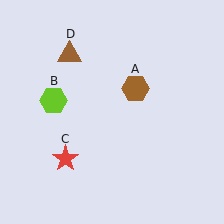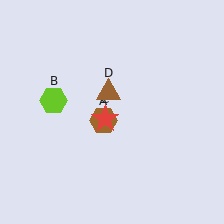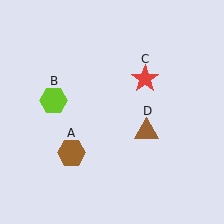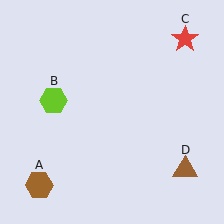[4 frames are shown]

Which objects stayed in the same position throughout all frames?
Lime hexagon (object B) remained stationary.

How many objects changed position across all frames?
3 objects changed position: brown hexagon (object A), red star (object C), brown triangle (object D).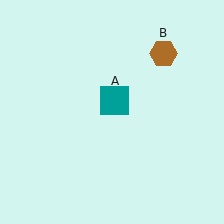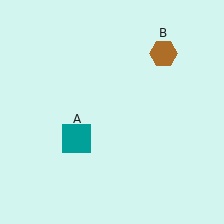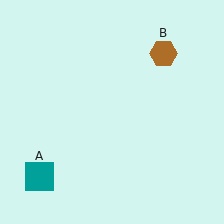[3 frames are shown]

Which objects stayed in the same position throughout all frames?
Brown hexagon (object B) remained stationary.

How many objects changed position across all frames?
1 object changed position: teal square (object A).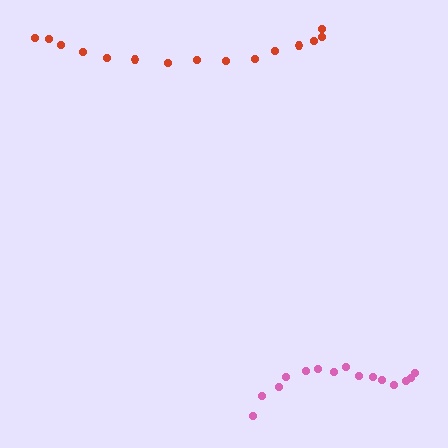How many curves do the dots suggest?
There are 2 distinct paths.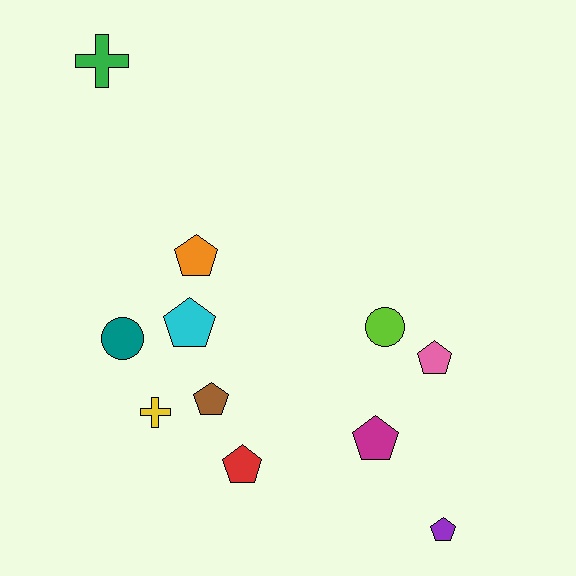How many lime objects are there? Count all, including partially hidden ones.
There is 1 lime object.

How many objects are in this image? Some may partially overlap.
There are 11 objects.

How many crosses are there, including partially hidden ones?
There are 2 crosses.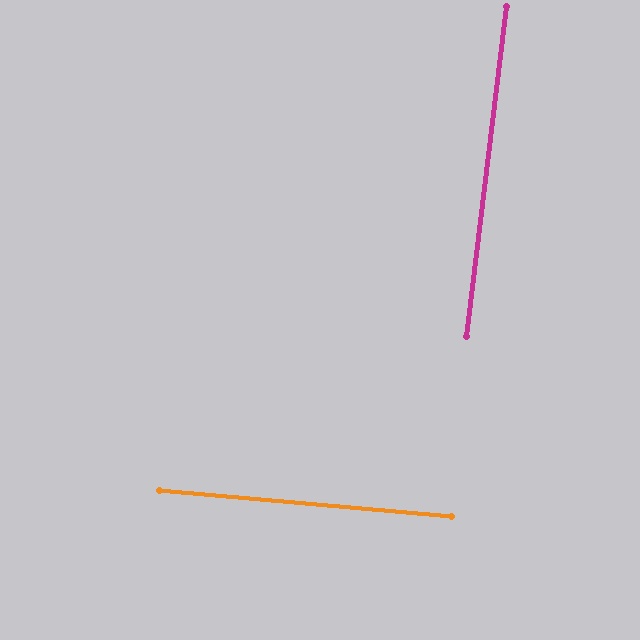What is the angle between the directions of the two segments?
Approximately 88 degrees.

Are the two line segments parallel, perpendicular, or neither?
Perpendicular — they meet at approximately 88°.